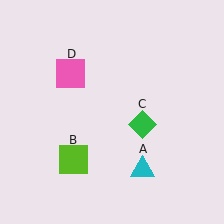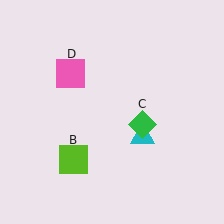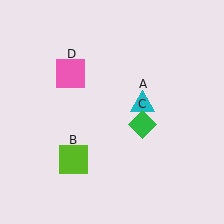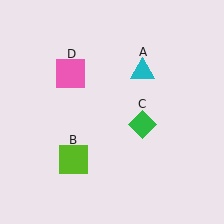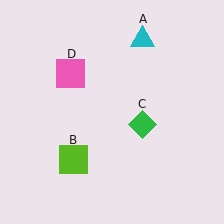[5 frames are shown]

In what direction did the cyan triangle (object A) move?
The cyan triangle (object A) moved up.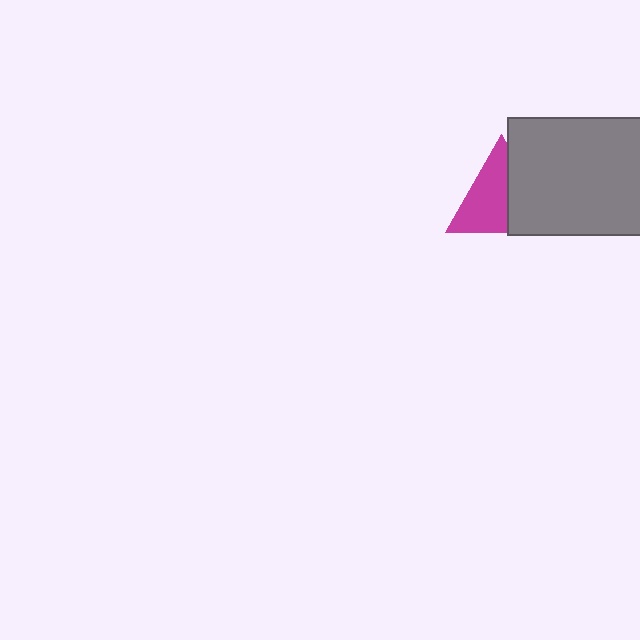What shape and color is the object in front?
The object in front is a gray rectangle.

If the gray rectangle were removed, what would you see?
You would see the complete magenta triangle.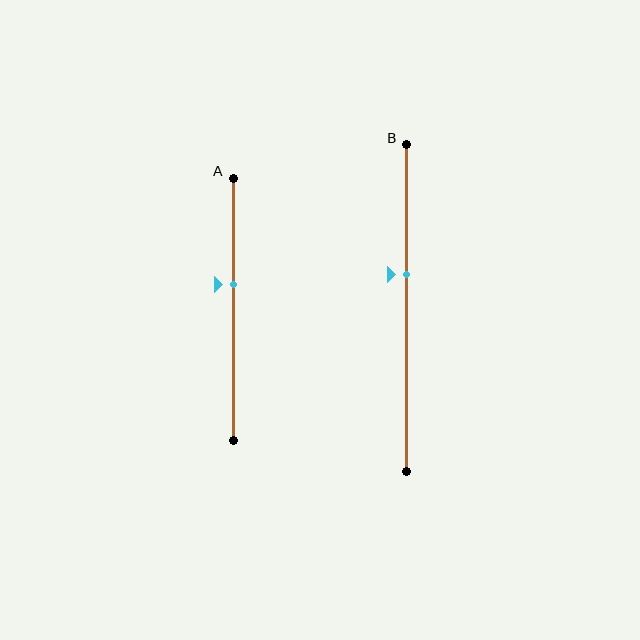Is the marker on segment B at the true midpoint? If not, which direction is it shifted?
No, the marker on segment B is shifted upward by about 10% of the segment length.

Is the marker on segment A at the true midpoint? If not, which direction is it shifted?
No, the marker on segment A is shifted upward by about 10% of the segment length.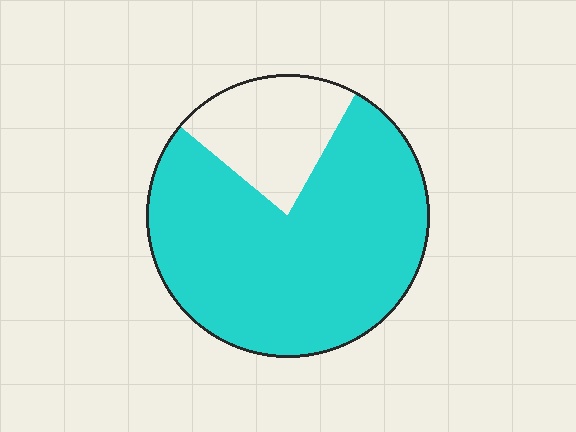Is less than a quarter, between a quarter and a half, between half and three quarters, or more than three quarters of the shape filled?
More than three quarters.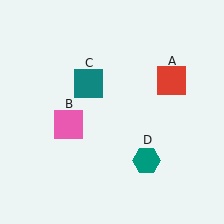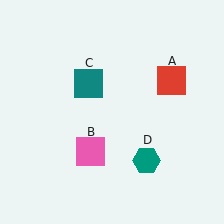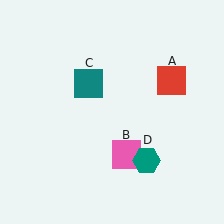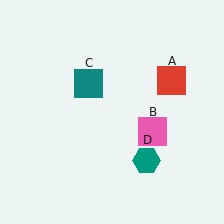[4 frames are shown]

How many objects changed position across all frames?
1 object changed position: pink square (object B).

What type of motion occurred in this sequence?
The pink square (object B) rotated counterclockwise around the center of the scene.